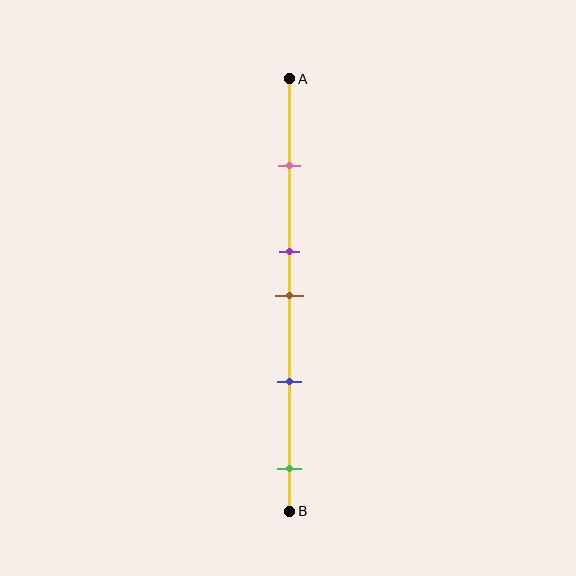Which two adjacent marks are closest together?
The purple and brown marks are the closest adjacent pair.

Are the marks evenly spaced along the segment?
No, the marks are not evenly spaced.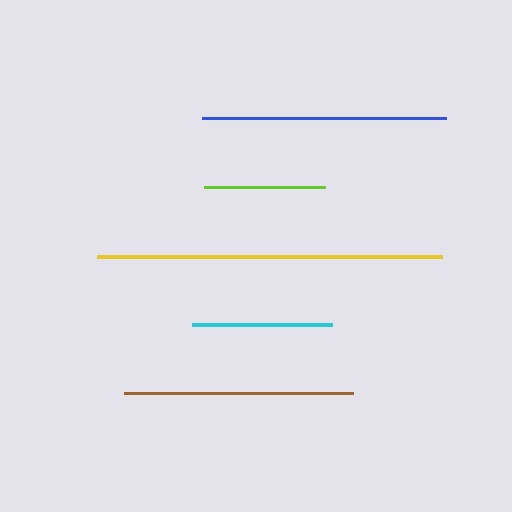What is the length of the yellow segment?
The yellow segment is approximately 345 pixels long.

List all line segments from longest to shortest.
From longest to shortest: yellow, blue, brown, cyan, lime.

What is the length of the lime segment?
The lime segment is approximately 121 pixels long.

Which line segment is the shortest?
The lime line is the shortest at approximately 121 pixels.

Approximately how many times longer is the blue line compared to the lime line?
The blue line is approximately 2.0 times the length of the lime line.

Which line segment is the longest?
The yellow line is the longest at approximately 345 pixels.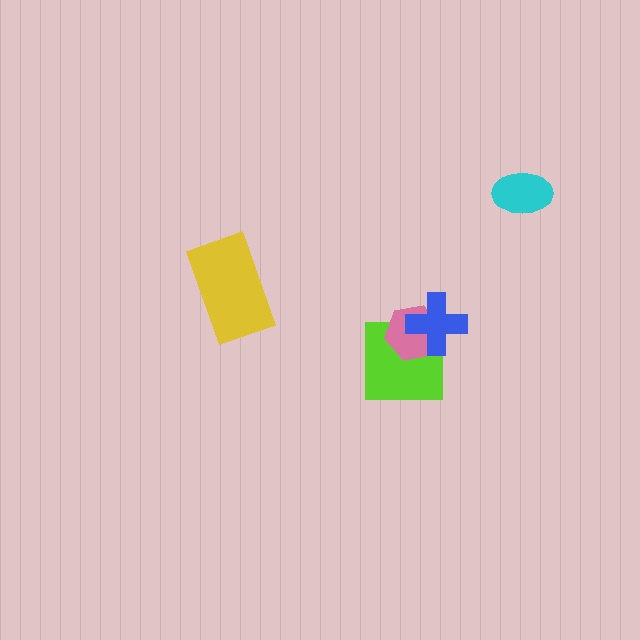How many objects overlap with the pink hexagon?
2 objects overlap with the pink hexagon.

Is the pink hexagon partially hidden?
Yes, it is partially covered by another shape.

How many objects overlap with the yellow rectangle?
0 objects overlap with the yellow rectangle.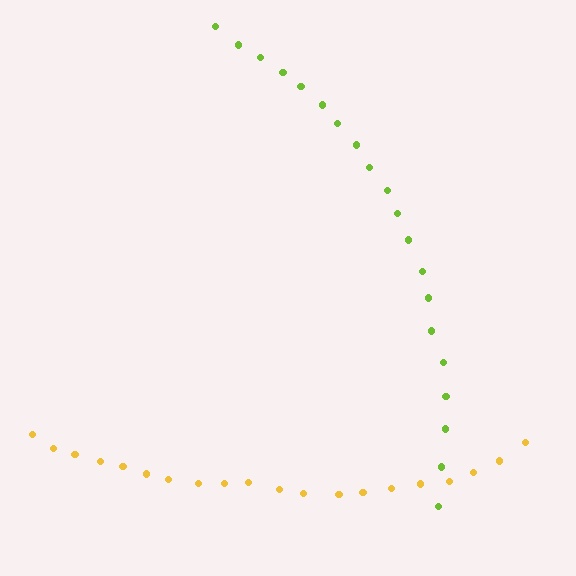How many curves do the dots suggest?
There are 2 distinct paths.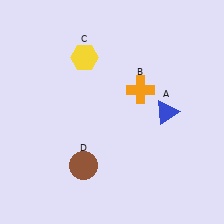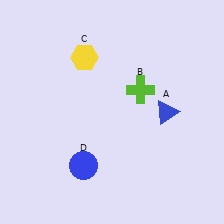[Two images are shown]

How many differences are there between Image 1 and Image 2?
There are 2 differences between the two images.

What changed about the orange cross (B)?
In Image 1, B is orange. In Image 2, it changed to lime.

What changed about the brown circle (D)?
In Image 1, D is brown. In Image 2, it changed to blue.